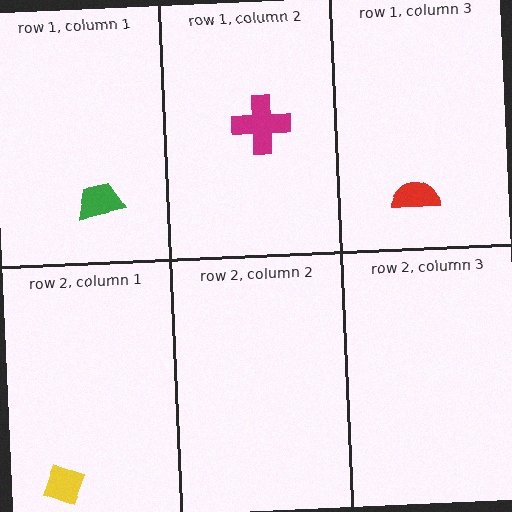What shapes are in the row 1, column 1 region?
The green trapezoid.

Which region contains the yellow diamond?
The row 2, column 1 region.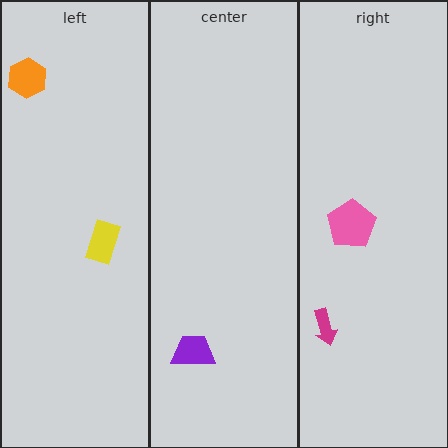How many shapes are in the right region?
2.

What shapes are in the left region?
The yellow rectangle, the orange hexagon.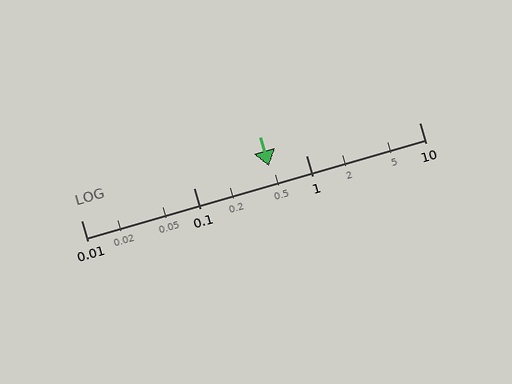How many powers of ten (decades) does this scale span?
The scale spans 3 decades, from 0.01 to 10.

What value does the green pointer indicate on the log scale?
The pointer indicates approximately 0.46.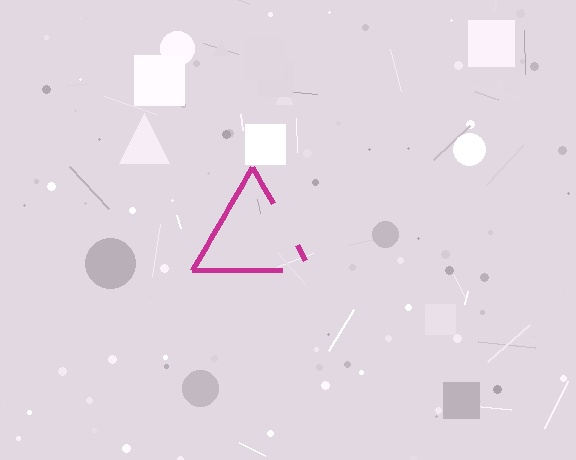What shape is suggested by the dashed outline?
The dashed outline suggests a triangle.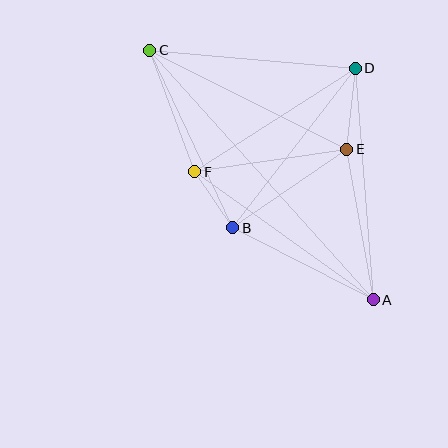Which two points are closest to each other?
Points B and F are closest to each other.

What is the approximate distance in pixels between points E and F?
The distance between E and F is approximately 154 pixels.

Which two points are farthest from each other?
Points A and C are farthest from each other.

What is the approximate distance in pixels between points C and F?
The distance between C and F is approximately 129 pixels.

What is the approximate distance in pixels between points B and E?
The distance between B and E is approximately 139 pixels.